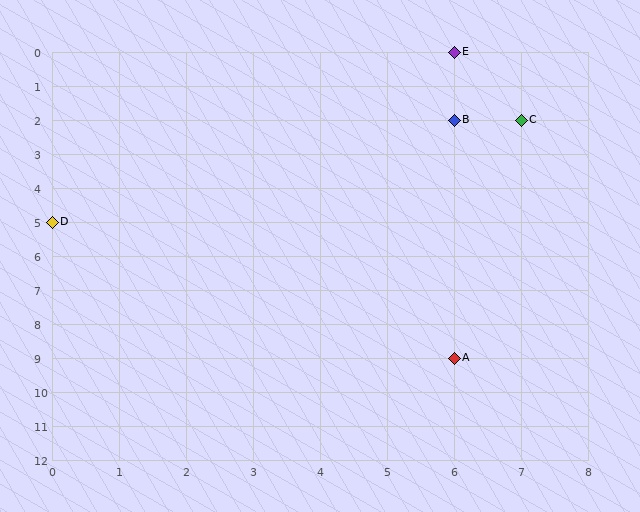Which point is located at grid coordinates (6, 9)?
Point A is at (6, 9).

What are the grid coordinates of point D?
Point D is at grid coordinates (0, 5).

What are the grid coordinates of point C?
Point C is at grid coordinates (7, 2).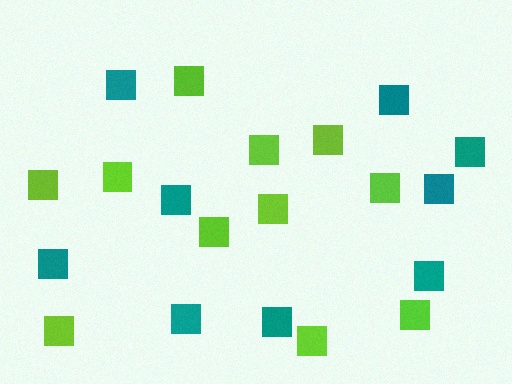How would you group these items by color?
There are 2 groups: one group of teal squares (9) and one group of lime squares (11).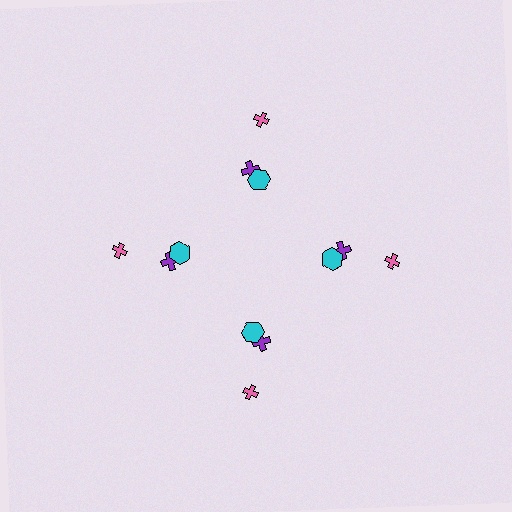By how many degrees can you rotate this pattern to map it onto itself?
The pattern maps onto itself every 90 degrees of rotation.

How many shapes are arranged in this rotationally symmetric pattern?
There are 12 shapes, arranged in 4 groups of 3.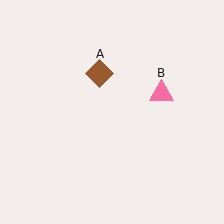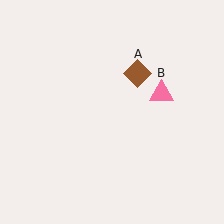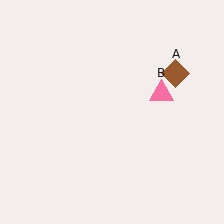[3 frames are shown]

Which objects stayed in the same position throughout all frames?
Pink triangle (object B) remained stationary.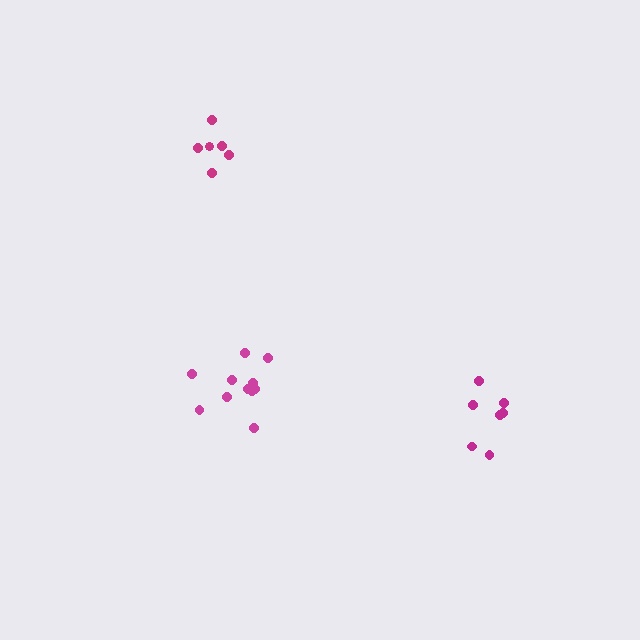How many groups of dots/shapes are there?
There are 3 groups.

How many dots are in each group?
Group 1: 11 dots, Group 2: 7 dots, Group 3: 6 dots (24 total).